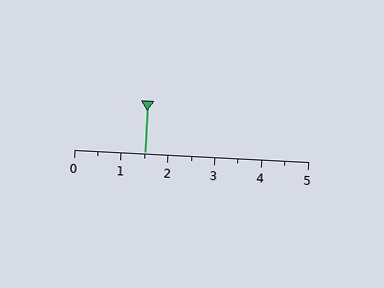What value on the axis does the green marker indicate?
The marker indicates approximately 1.5.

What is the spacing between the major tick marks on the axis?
The major ticks are spaced 1 apart.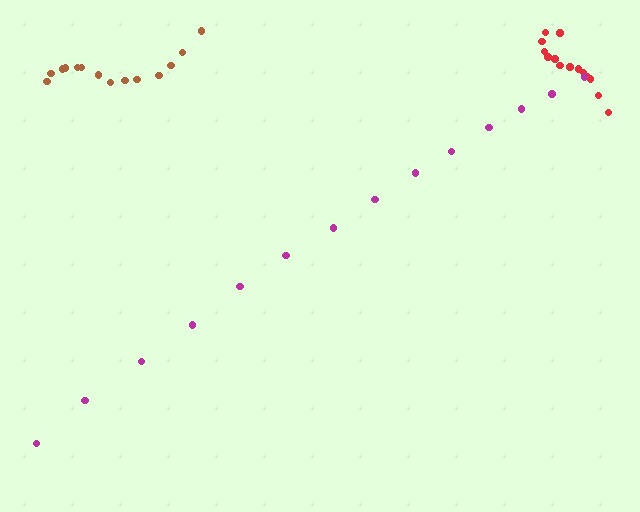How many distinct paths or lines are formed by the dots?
There are 3 distinct paths.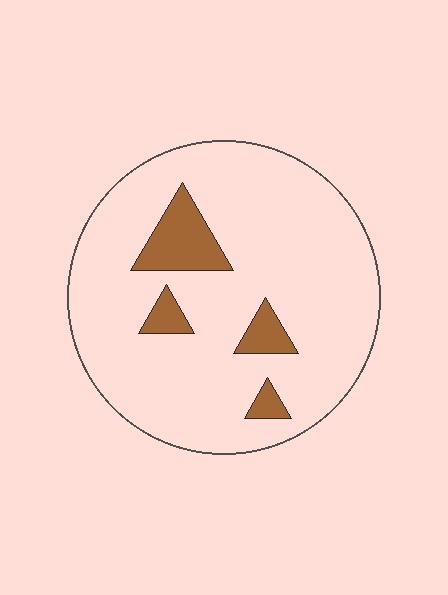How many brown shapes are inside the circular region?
4.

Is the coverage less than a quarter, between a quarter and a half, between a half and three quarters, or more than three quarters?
Less than a quarter.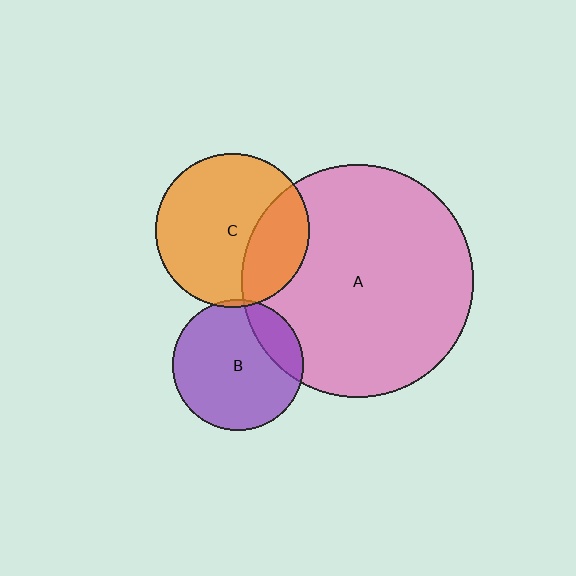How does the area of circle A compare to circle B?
Approximately 3.1 times.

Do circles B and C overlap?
Yes.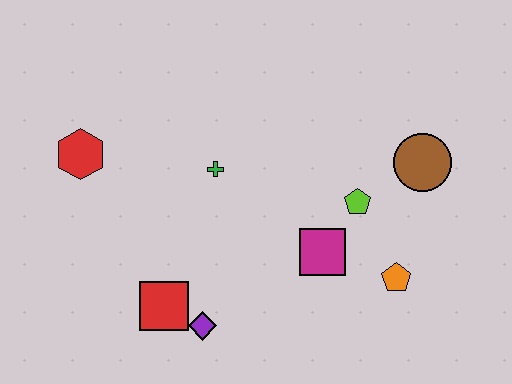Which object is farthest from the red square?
The brown circle is farthest from the red square.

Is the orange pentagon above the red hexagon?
No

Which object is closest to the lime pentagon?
The magenta square is closest to the lime pentagon.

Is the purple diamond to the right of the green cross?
No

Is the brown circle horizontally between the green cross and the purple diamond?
No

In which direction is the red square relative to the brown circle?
The red square is to the left of the brown circle.